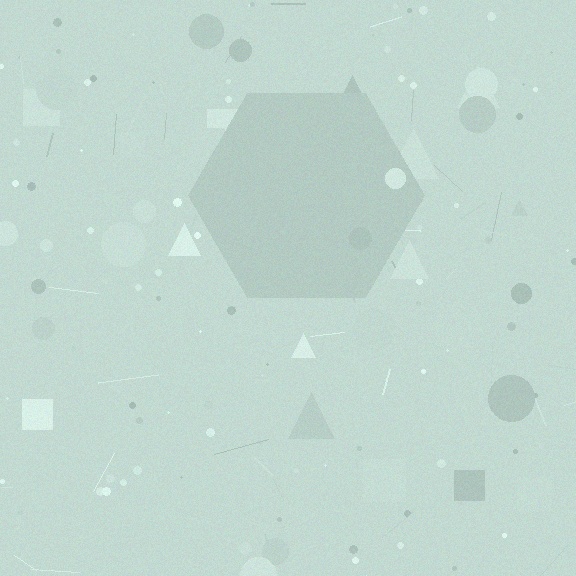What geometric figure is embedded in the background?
A hexagon is embedded in the background.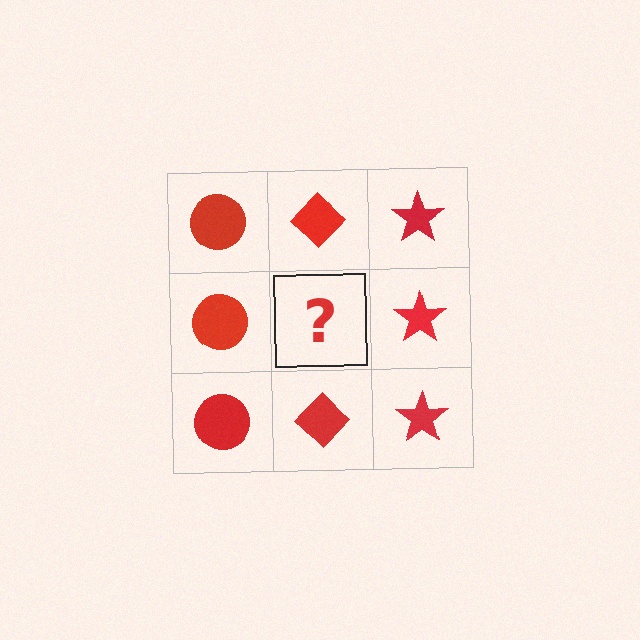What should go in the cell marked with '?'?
The missing cell should contain a red diamond.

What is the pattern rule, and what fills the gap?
The rule is that each column has a consistent shape. The gap should be filled with a red diamond.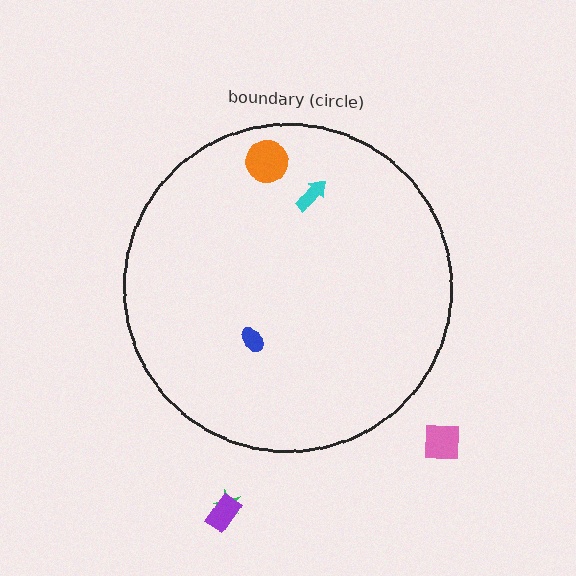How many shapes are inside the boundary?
3 inside, 3 outside.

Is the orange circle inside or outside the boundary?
Inside.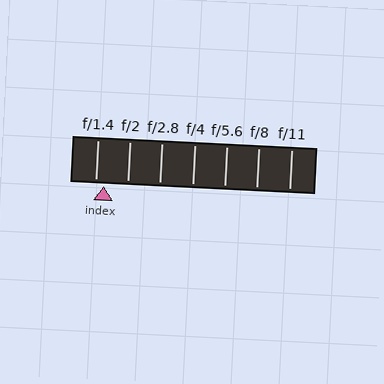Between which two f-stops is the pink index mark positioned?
The index mark is between f/1.4 and f/2.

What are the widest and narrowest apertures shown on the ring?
The widest aperture shown is f/1.4 and the narrowest is f/11.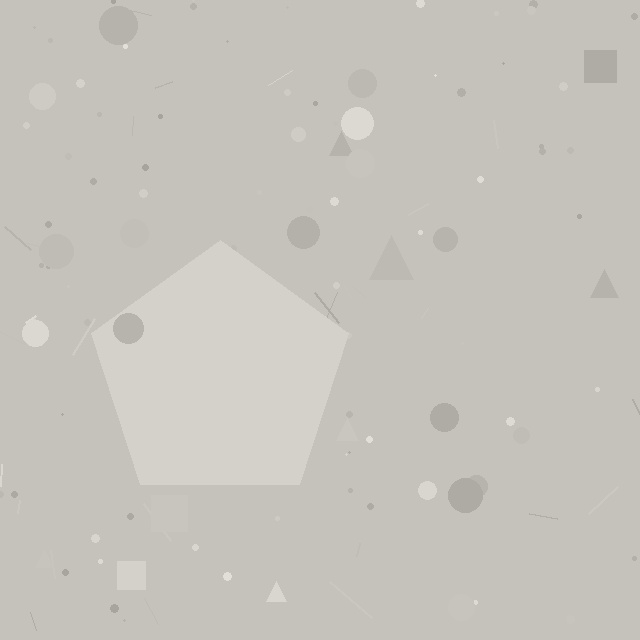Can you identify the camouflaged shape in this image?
The camouflaged shape is a pentagon.